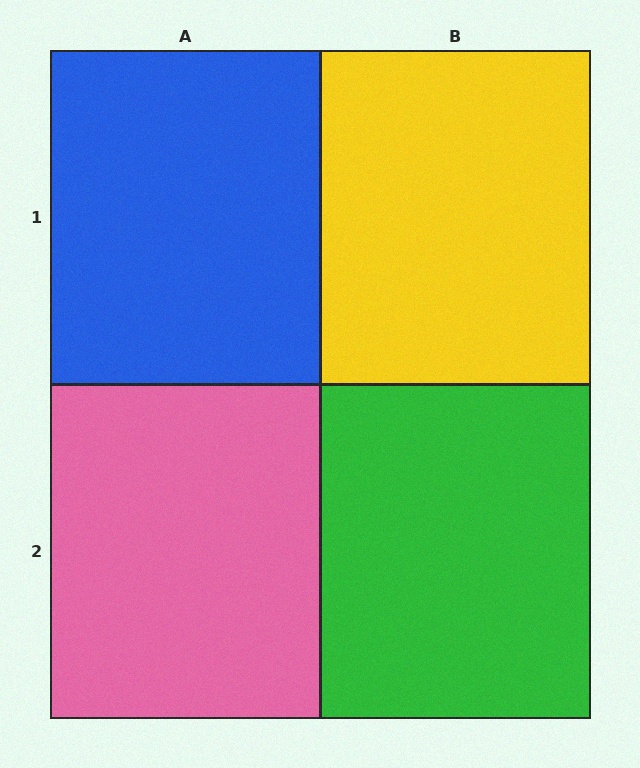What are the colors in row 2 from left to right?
Pink, green.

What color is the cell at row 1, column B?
Yellow.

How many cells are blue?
1 cell is blue.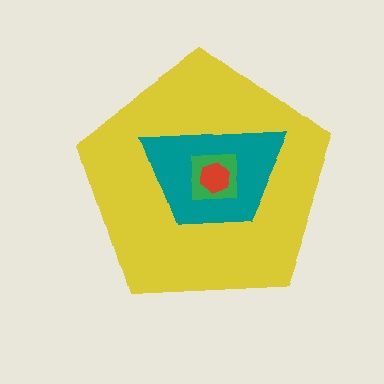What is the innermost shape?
The red hexagon.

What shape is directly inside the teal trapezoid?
The green square.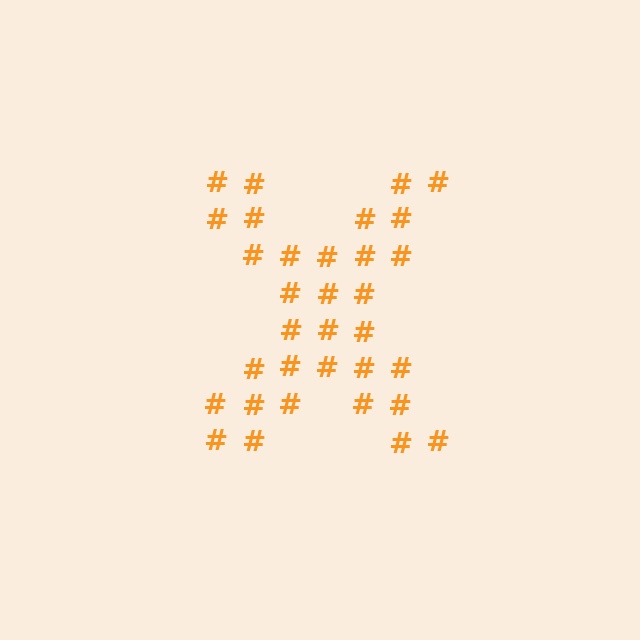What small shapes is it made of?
It is made of small hash symbols.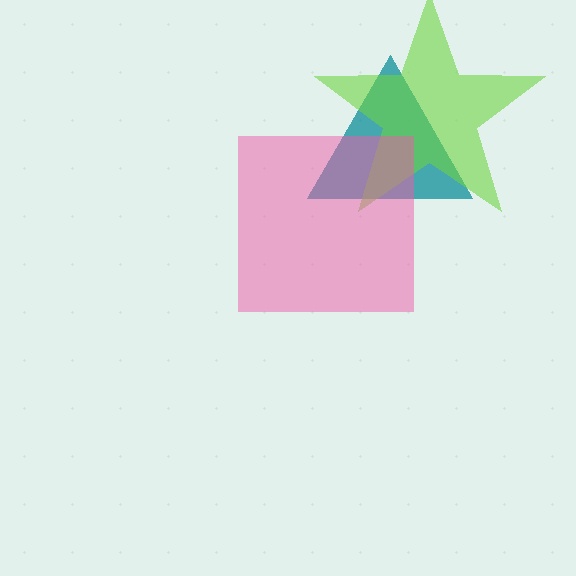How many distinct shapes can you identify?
There are 3 distinct shapes: a teal triangle, a lime star, a pink square.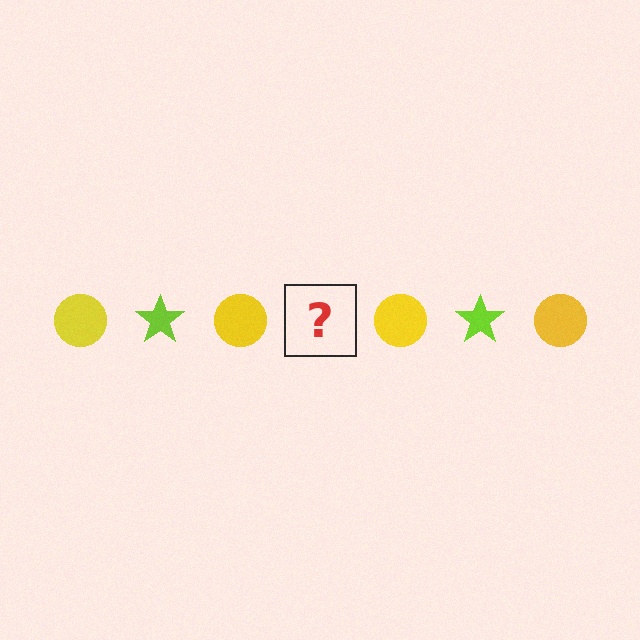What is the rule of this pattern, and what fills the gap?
The rule is that the pattern alternates between yellow circle and lime star. The gap should be filled with a lime star.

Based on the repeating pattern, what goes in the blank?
The blank should be a lime star.